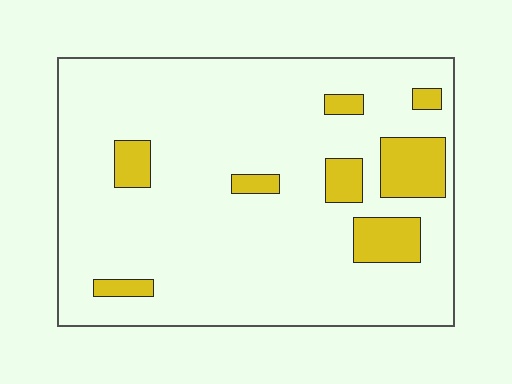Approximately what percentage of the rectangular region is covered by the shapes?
Approximately 15%.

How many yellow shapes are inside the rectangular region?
8.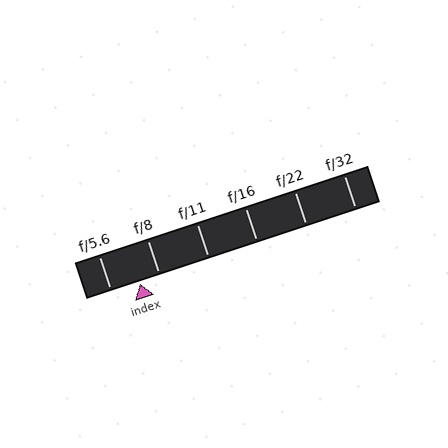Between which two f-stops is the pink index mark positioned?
The index mark is between f/5.6 and f/8.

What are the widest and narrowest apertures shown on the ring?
The widest aperture shown is f/5.6 and the narrowest is f/32.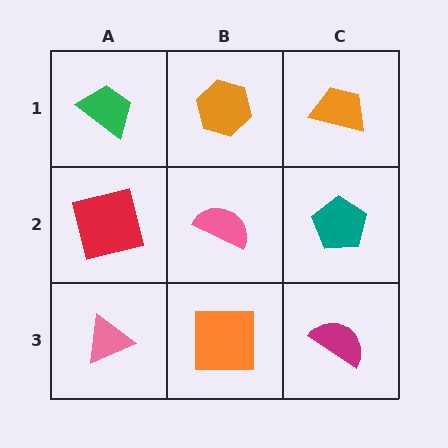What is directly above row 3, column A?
A red square.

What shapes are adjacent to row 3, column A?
A red square (row 2, column A), an orange square (row 3, column B).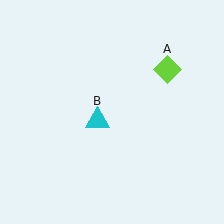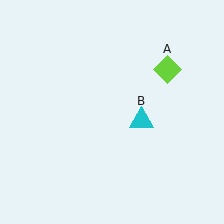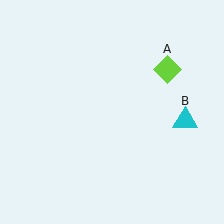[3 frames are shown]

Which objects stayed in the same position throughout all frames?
Lime diamond (object A) remained stationary.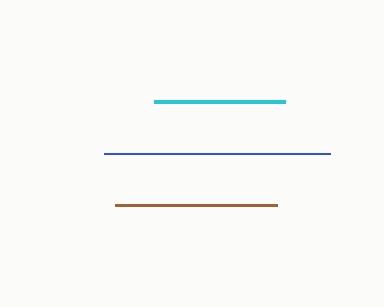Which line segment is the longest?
The blue line is the longest at approximately 225 pixels.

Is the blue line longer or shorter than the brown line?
The blue line is longer than the brown line.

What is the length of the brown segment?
The brown segment is approximately 162 pixels long.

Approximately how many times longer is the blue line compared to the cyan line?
The blue line is approximately 1.7 times the length of the cyan line.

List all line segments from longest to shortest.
From longest to shortest: blue, brown, cyan.